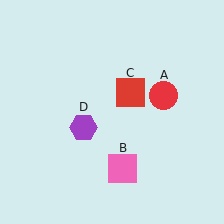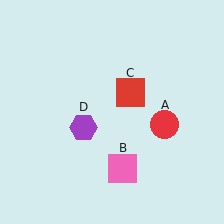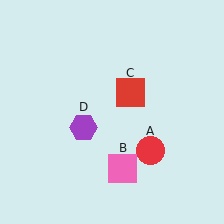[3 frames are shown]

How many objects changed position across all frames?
1 object changed position: red circle (object A).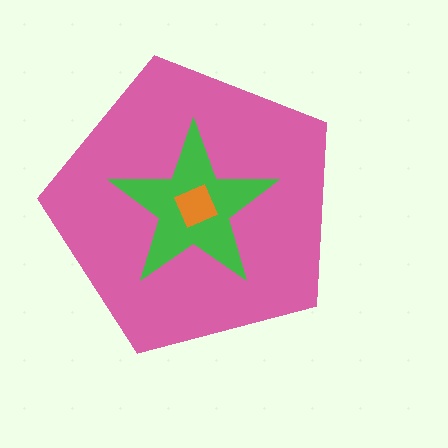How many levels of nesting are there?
3.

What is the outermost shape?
The pink pentagon.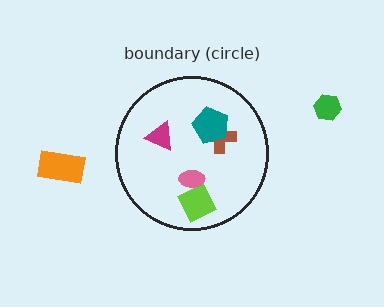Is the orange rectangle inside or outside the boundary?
Outside.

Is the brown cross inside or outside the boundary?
Inside.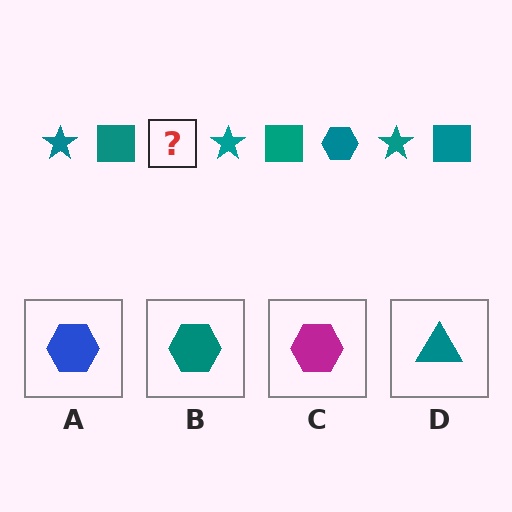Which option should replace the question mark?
Option B.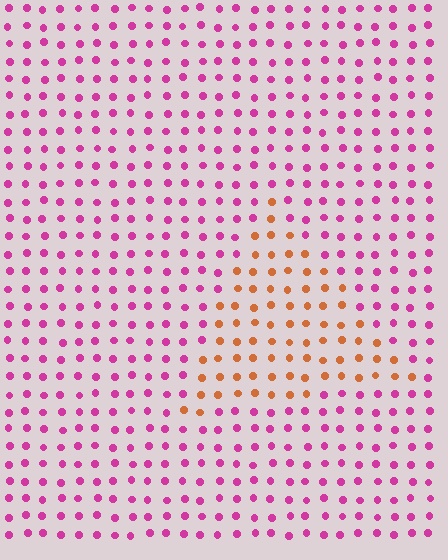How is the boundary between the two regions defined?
The boundary is defined purely by a slight shift in hue (about 62 degrees). Spacing, size, and orientation are identical on both sides.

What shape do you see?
I see a triangle.